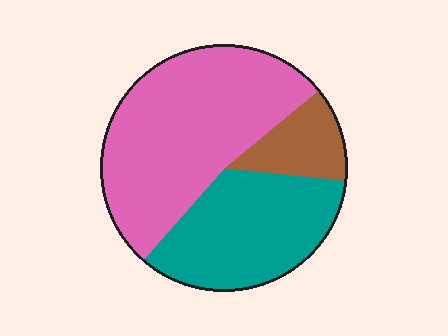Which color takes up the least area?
Brown, at roughly 15%.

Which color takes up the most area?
Pink, at roughly 55%.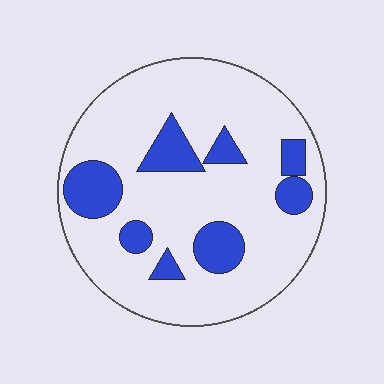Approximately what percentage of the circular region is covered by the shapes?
Approximately 20%.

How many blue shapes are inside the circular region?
8.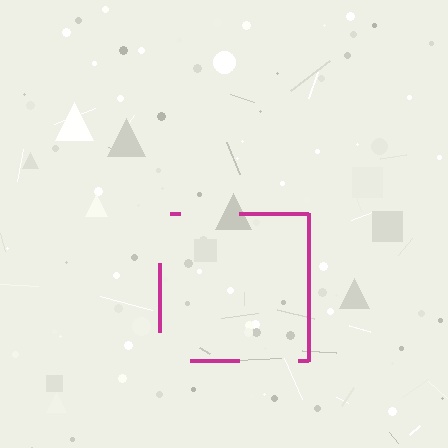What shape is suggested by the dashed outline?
The dashed outline suggests a square.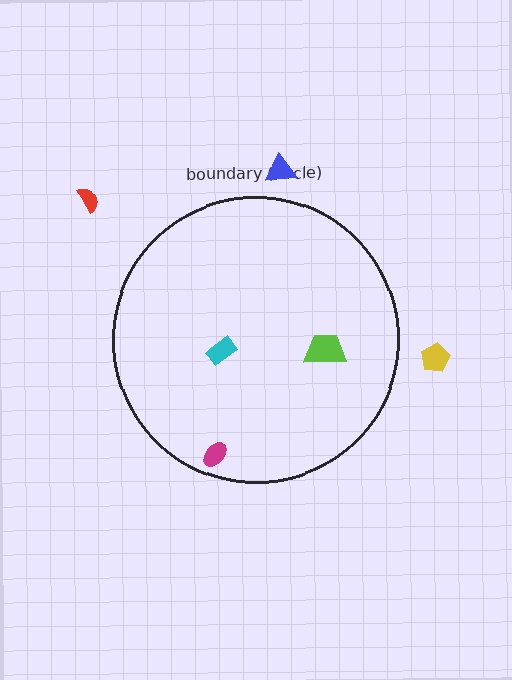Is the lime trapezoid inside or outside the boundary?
Inside.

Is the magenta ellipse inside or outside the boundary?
Inside.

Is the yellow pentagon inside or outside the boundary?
Outside.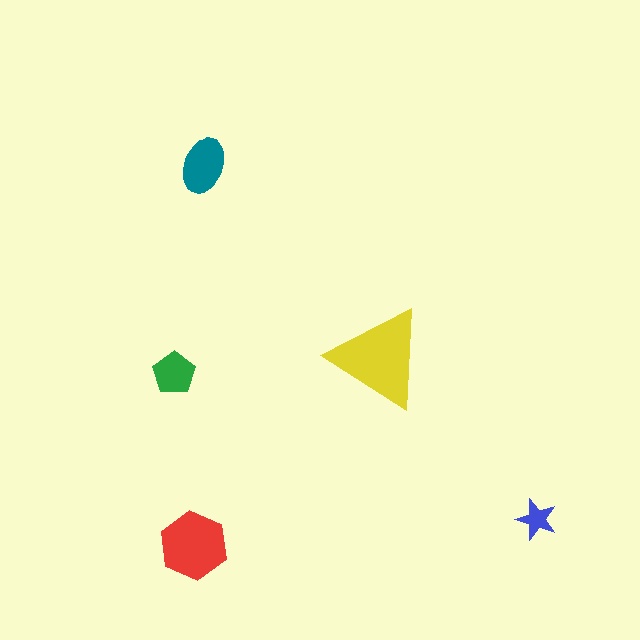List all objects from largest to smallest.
The yellow triangle, the red hexagon, the teal ellipse, the green pentagon, the blue star.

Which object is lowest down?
The red hexagon is bottommost.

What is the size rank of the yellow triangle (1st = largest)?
1st.